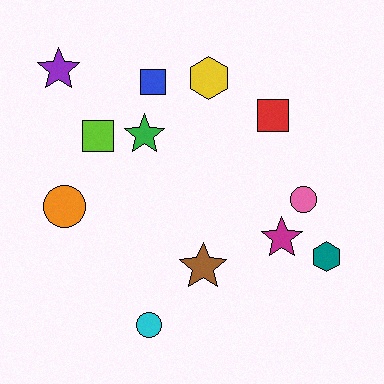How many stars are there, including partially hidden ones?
There are 4 stars.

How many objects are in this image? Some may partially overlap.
There are 12 objects.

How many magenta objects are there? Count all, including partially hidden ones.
There is 1 magenta object.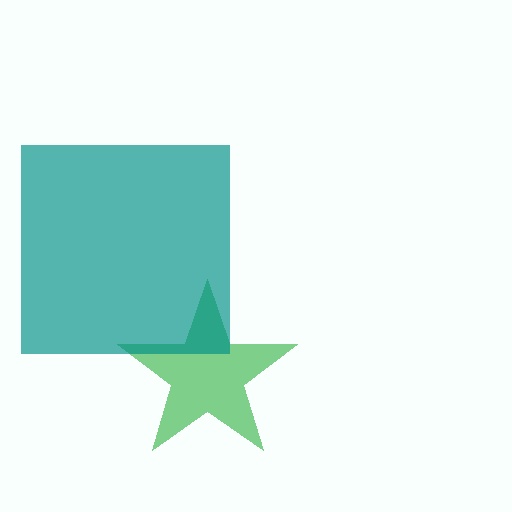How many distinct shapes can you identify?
There are 2 distinct shapes: a green star, a teal square.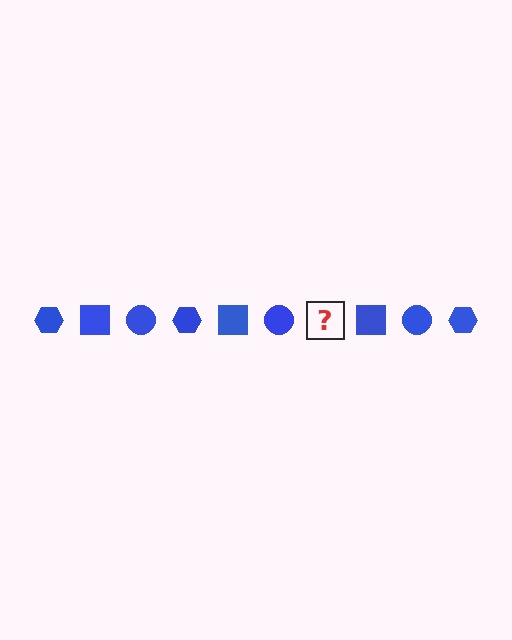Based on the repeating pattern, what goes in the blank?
The blank should be a blue hexagon.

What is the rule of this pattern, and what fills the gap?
The rule is that the pattern cycles through hexagon, square, circle shapes in blue. The gap should be filled with a blue hexagon.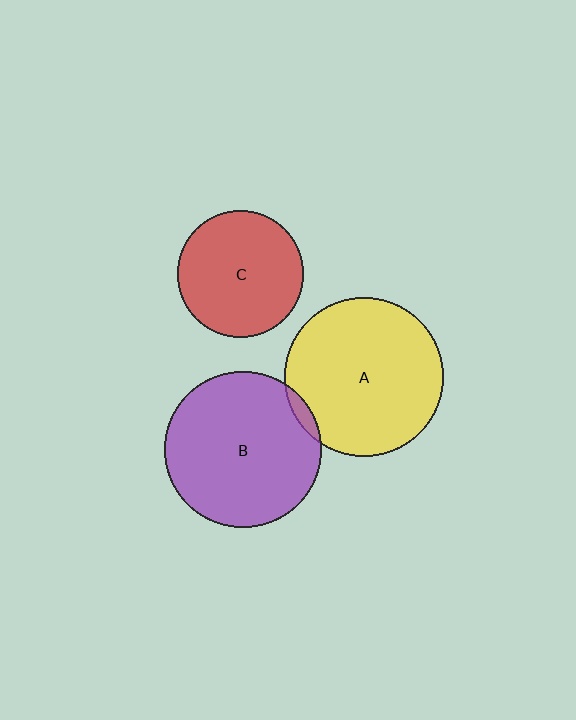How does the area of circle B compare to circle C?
Approximately 1.5 times.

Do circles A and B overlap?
Yes.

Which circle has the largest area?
Circle A (yellow).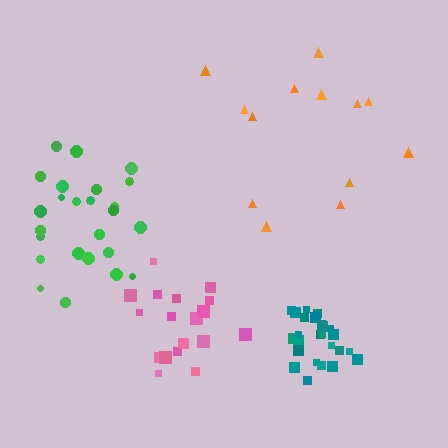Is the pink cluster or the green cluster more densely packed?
Pink.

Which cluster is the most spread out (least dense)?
Orange.